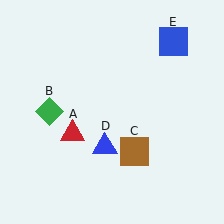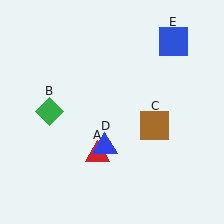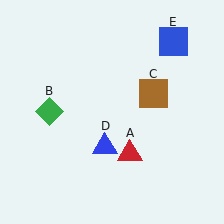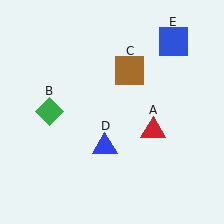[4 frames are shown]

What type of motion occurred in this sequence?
The red triangle (object A), brown square (object C) rotated counterclockwise around the center of the scene.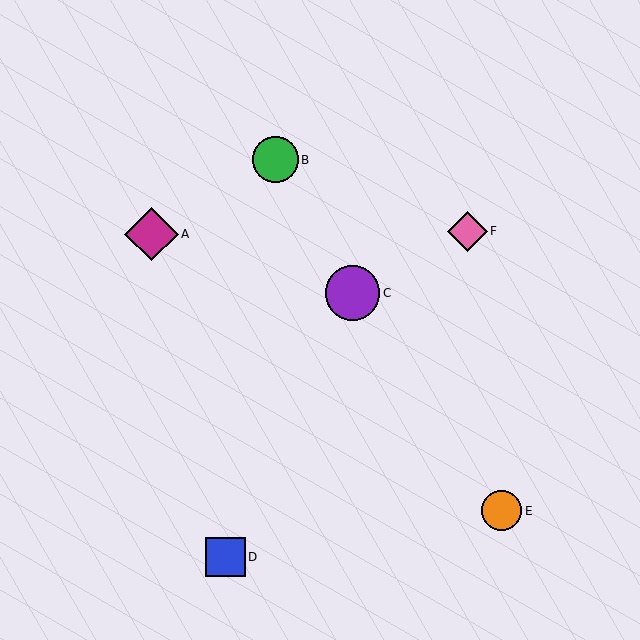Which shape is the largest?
The purple circle (labeled C) is the largest.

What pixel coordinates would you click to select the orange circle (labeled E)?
Click at (501, 511) to select the orange circle E.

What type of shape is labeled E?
Shape E is an orange circle.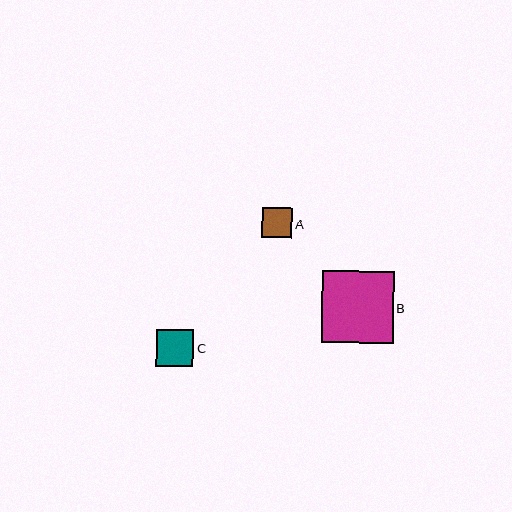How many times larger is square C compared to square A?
Square C is approximately 1.2 times the size of square A.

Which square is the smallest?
Square A is the smallest with a size of approximately 30 pixels.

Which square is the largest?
Square B is the largest with a size of approximately 72 pixels.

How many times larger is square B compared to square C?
Square B is approximately 1.9 times the size of square C.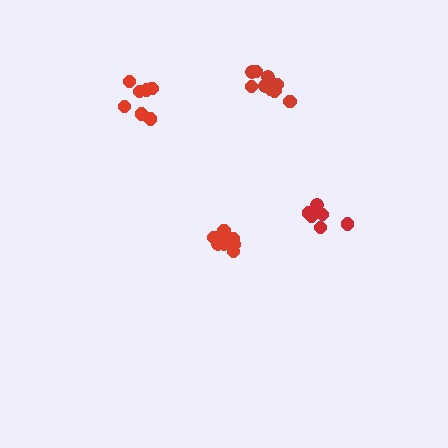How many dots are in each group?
Group 1: 7 dots, Group 2: 9 dots, Group 3: 6 dots, Group 4: 10 dots (32 total).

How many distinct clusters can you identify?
There are 4 distinct clusters.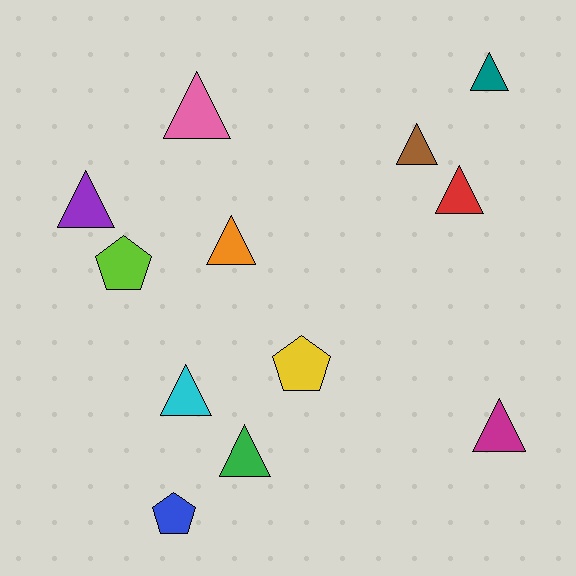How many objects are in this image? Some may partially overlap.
There are 12 objects.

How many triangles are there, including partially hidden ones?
There are 9 triangles.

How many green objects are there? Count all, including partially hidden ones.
There is 1 green object.